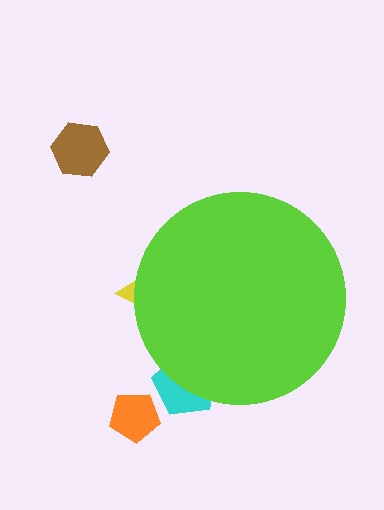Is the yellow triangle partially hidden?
Yes, the yellow triangle is partially hidden behind the lime circle.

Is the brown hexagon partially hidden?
No, the brown hexagon is fully visible.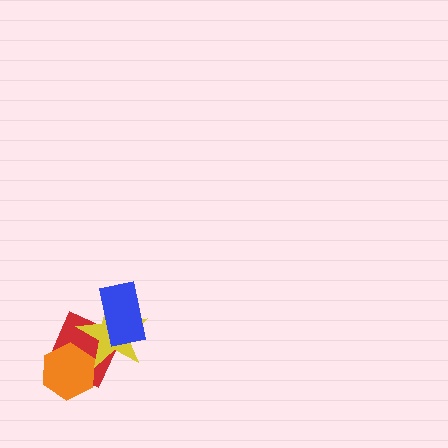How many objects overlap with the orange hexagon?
2 objects overlap with the orange hexagon.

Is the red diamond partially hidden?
Yes, it is partially covered by another shape.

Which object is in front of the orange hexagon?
The yellow star is in front of the orange hexagon.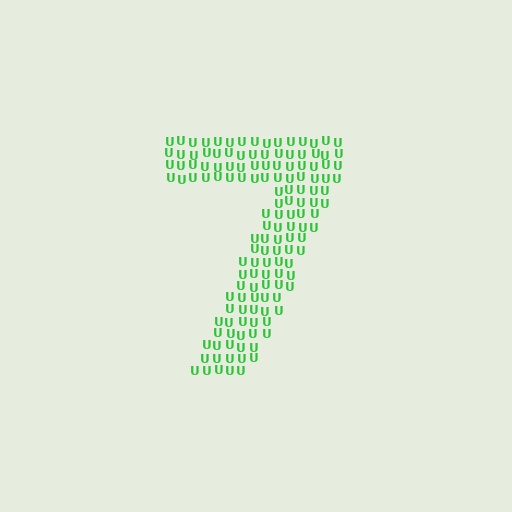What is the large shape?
The large shape is the digit 7.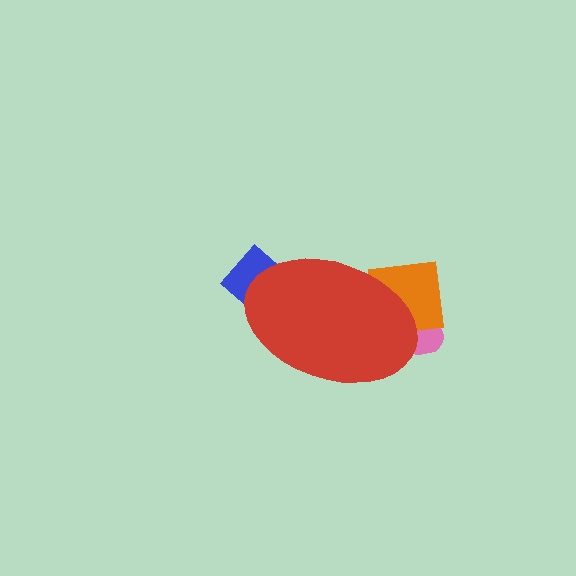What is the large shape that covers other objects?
A red ellipse.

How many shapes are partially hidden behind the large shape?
3 shapes are partially hidden.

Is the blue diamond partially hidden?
Yes, the blue diamond is partially hidden behind the red ellipse.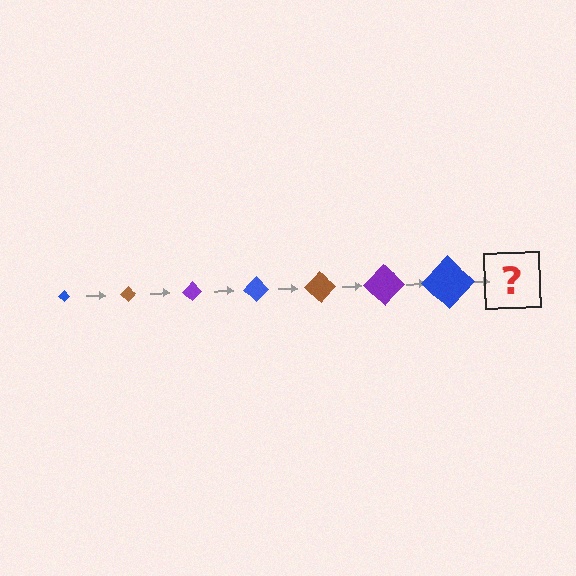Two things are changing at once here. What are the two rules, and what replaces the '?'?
The two rules are that the diamond grows larger each step and the color cycles through blue, brown, and purple. The '?' should be a brown diamond, larger than the previous one.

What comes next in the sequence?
The next element should be a brown diamond, larger than the previous one.